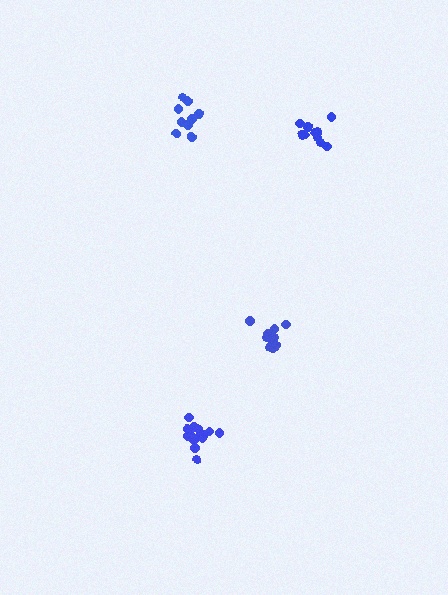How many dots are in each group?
Group 1: 12 dots, Group 2: 11 dots, Group 3: 14 dots, Group 4: 9 dots (46 total).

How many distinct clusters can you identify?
There are 4 distinct clusters.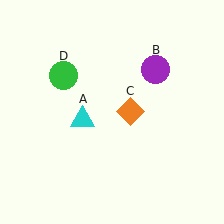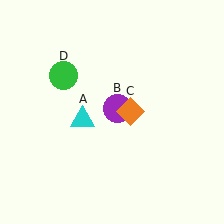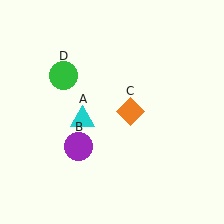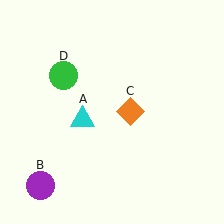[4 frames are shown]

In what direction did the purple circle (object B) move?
The purple circle (object B) moved down and to the left.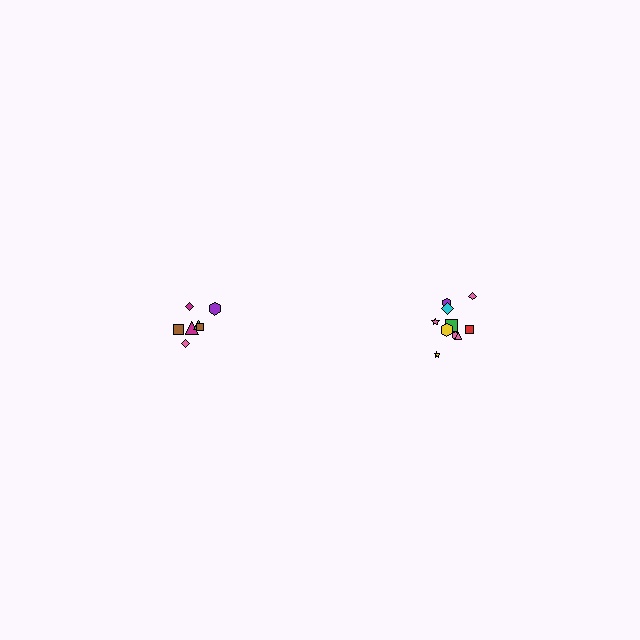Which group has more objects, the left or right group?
The right group.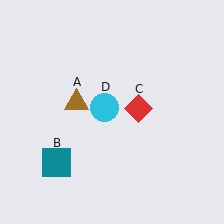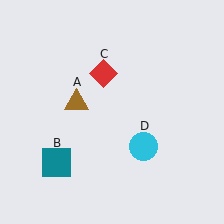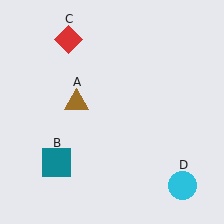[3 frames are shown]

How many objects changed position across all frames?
2 objects changed position: red diamond (object C), cyan circle (object D).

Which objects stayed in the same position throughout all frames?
Brown triangle (object A) and teal square (object B) remained stationary.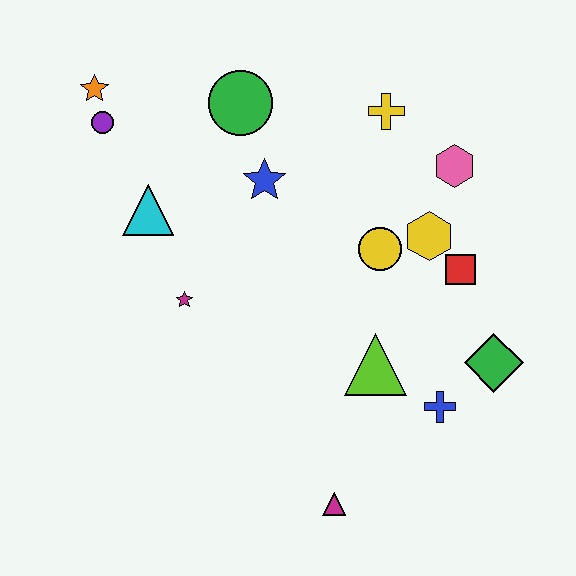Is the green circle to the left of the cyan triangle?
No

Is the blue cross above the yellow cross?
No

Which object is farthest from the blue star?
The magenta triangle is farthest from the blue star.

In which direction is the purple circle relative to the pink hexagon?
The purple circle is to the left of the pink hexagon.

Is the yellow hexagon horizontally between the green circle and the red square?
Yes